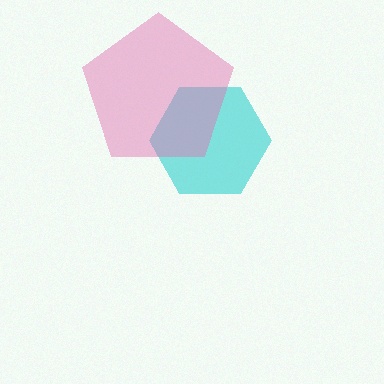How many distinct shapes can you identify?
There are 2 distinct shapes: a cyan hexagon, a pink pentagon.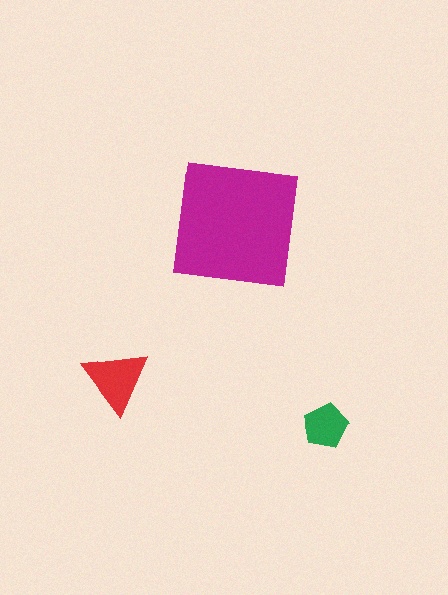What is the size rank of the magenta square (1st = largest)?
1st.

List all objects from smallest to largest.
The green pentagon, the red triangle, the magenta square.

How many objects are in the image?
There are 3 objects in the image.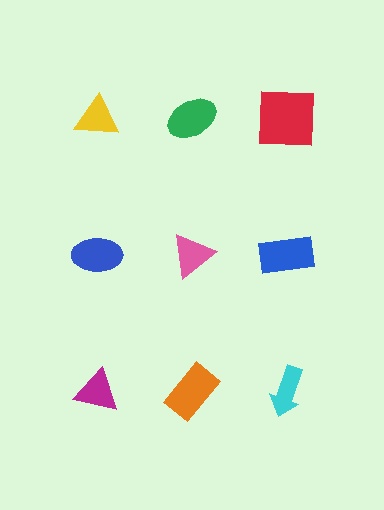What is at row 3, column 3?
A cyan arrow.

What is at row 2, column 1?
A blue ellipse.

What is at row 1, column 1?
A yellow triangle.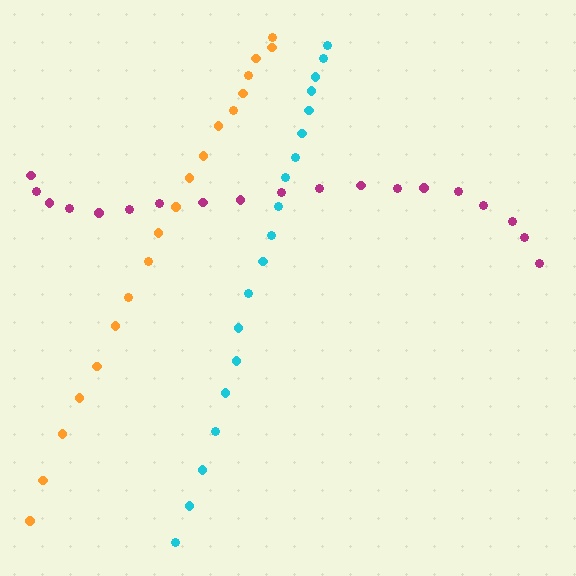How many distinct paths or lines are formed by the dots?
There are 3 distinct paths.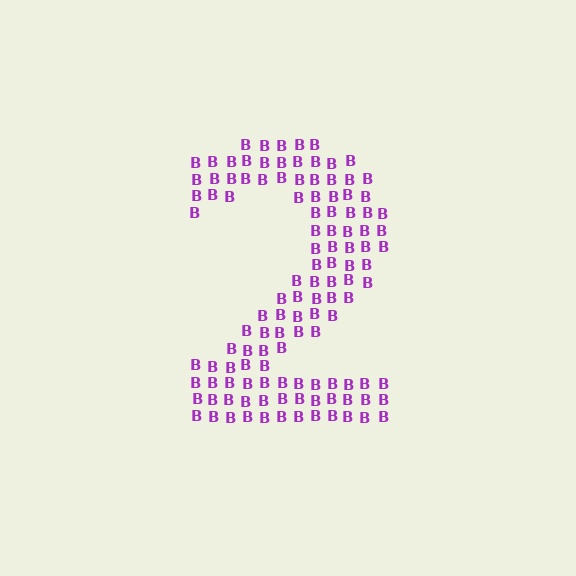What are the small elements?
The small elements are letter B's.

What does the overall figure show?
The overall figure shows the digit 2.